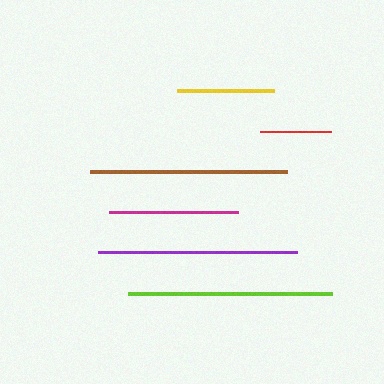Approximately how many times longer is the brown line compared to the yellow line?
The brown line is approximately 2.0 times the length of the yellow line.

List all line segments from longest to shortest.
From longest to shortest: lime, purple, brown, magenta, yellow, red.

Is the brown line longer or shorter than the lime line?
The lime line is longer than the brown line.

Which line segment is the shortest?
The red line is the shortest at approximately 72 pixels.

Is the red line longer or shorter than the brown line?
The brown line is longer than the red line.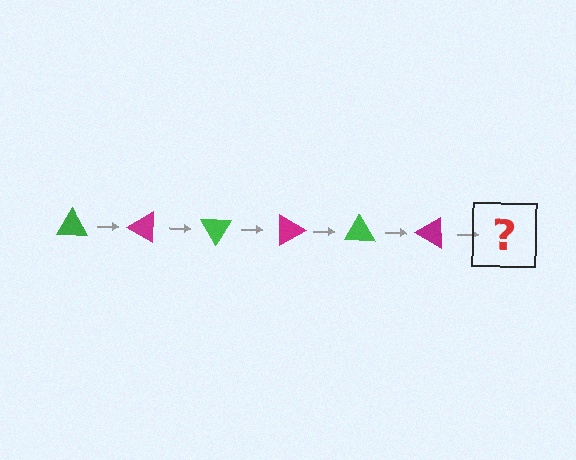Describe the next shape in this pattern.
It should be a green triangle, rotated 180 degrees from the start.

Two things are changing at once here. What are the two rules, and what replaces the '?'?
The two rules are that it rotates 30 degrees each step and the color cycles through green and magenta. The '?' should be a green triangle, rotated 180 degrees from the start.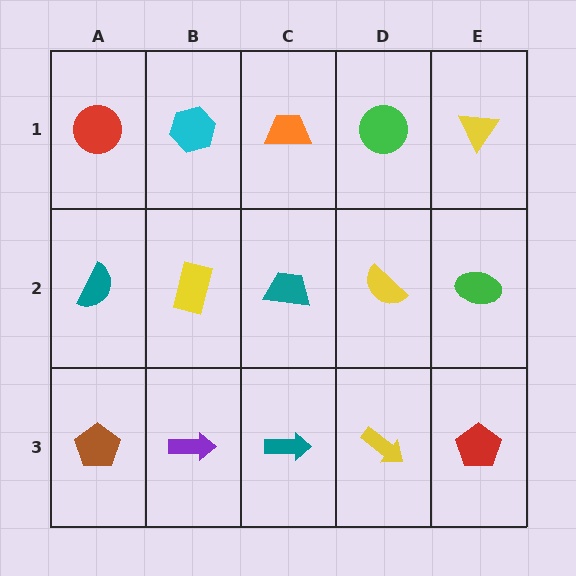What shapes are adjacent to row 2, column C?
An orange trapezoid (row 1, column C), a teal arrow (row 3, column C), a yellow rectangle (row 2, column B), a yellow semicircle (row 2, column D).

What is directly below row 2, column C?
A teal arrow.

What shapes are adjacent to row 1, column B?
A yellow rectangle (row 2, column B), a red circle (row 1, column A), an orange trapezoid (row 1, column C).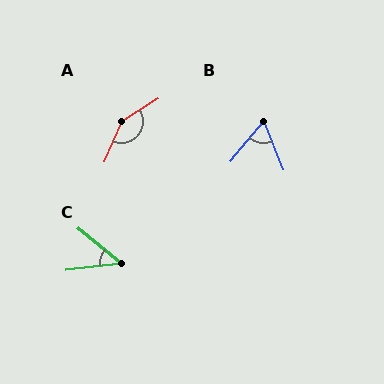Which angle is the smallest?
C, at approximately 46 degrees.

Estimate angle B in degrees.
Approximately 62 degrees.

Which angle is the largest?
A, at approximately 145 degrees.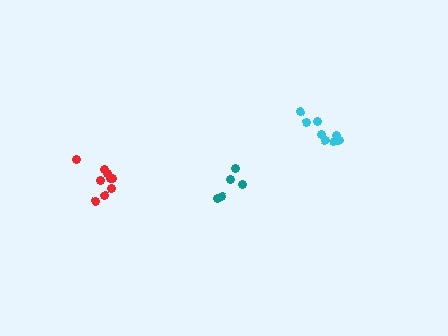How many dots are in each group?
Group 1: 5 dots, Group 2: 8 dots, Group 3: 9 dots (22 total).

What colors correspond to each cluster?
The clusters are colored: teal, cyan, red.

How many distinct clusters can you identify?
There are 3 distinct clusters.